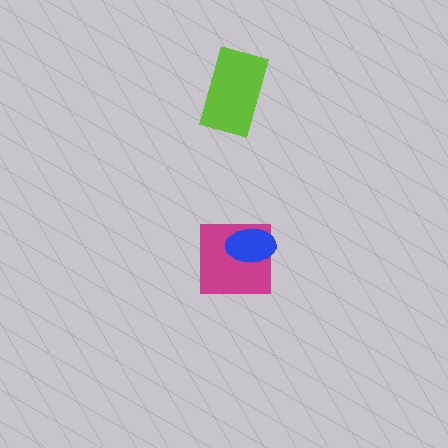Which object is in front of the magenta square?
The blue ellipse is in front of the magenta square.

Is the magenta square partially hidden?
Yes, it is partially covered by another shape.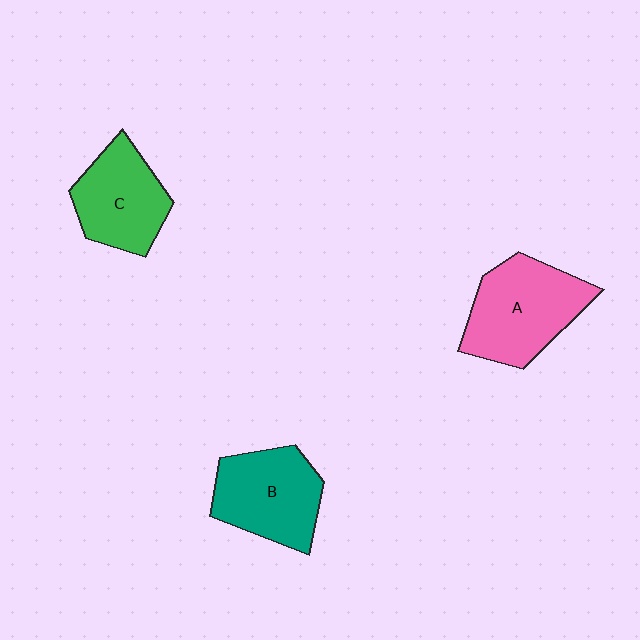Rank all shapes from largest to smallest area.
From largest to smallest: A (pink), B (teal), C (green).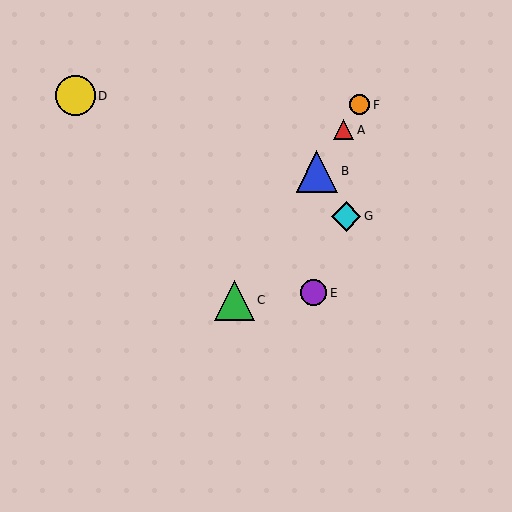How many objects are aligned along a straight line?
4 objects (A, B, C, F) are aligned along a straight line.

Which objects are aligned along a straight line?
Objects A, B, C, F are aligned along a straight line.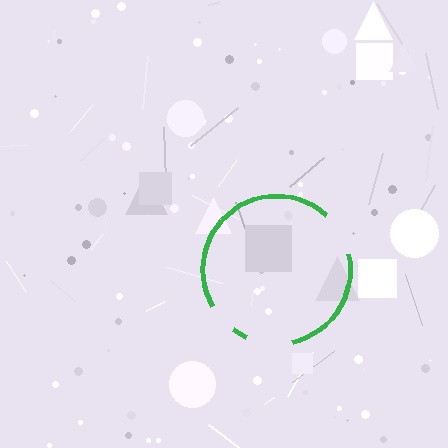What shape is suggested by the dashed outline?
The dashed outline suggests a circle.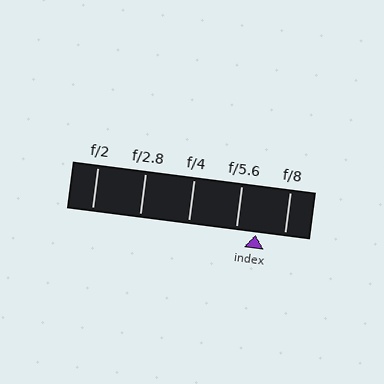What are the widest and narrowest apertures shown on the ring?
The widest aperture shown is f/2 and the narrowest is f/8.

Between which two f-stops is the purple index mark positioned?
The index mark is between f/5.6 and f/8.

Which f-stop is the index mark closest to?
The index mark is closest to f/5.6.